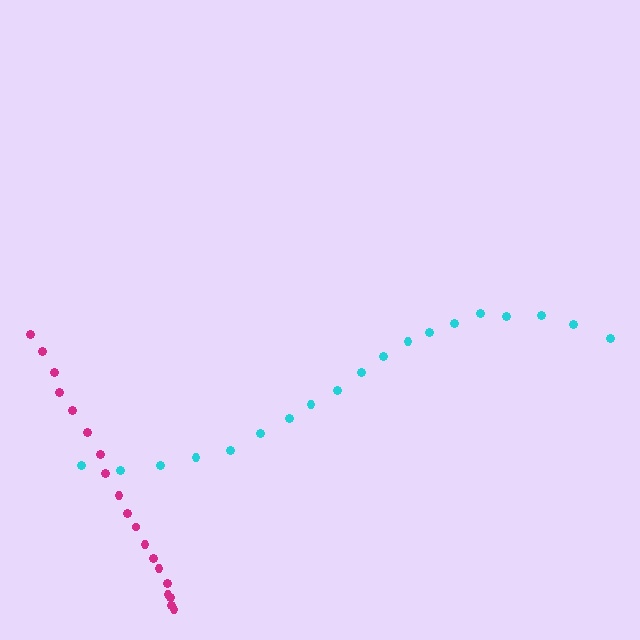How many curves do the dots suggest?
There are 2 distinct paths.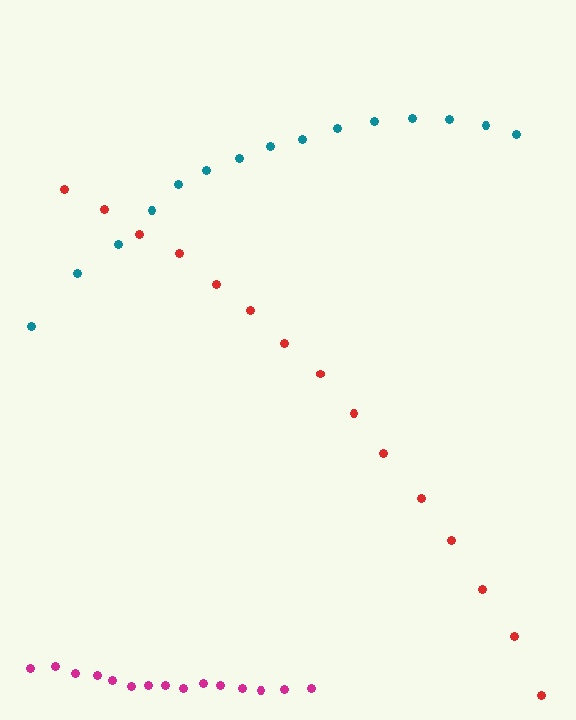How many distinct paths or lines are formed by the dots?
There are 3 distinct paths.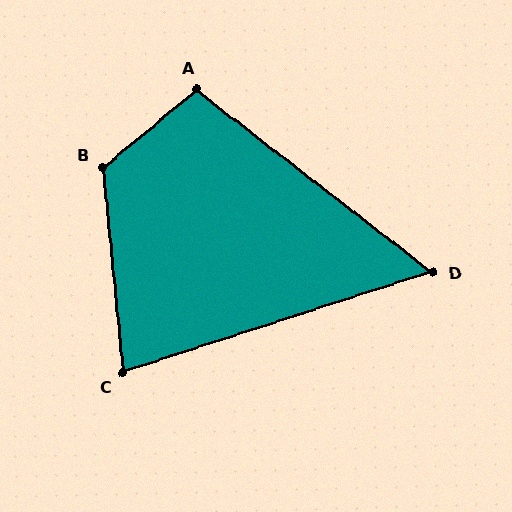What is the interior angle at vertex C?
Approximately 78 degrees (acute).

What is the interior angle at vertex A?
Approximately 102 degrees (obtuse).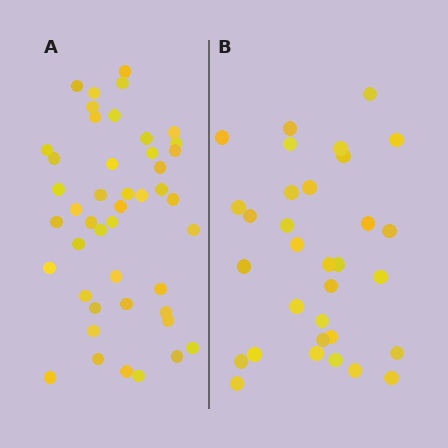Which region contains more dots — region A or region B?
Region A (the left region) has more dots.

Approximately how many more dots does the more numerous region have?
Region A has approximately 15 more dots than region B.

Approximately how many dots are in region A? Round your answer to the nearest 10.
About 40 dots. (The exact count is 45, which rounds to 40.)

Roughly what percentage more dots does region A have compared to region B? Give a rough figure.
About 40% more.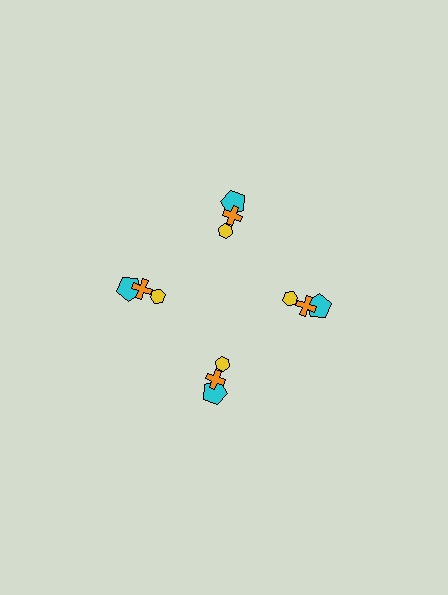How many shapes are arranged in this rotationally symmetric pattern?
There are 12 shapes, arranged in 4 groups of 3.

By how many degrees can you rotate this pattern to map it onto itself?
The pattern maps onto itself every 90 degrees of rotation.